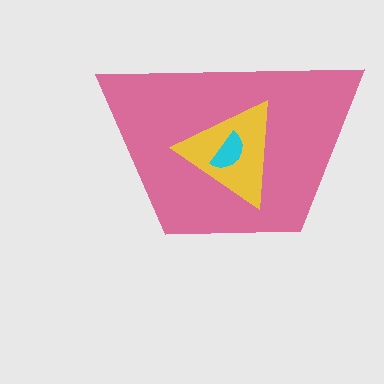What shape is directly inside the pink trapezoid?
The yellow triangle.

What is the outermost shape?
The pink trapezoid.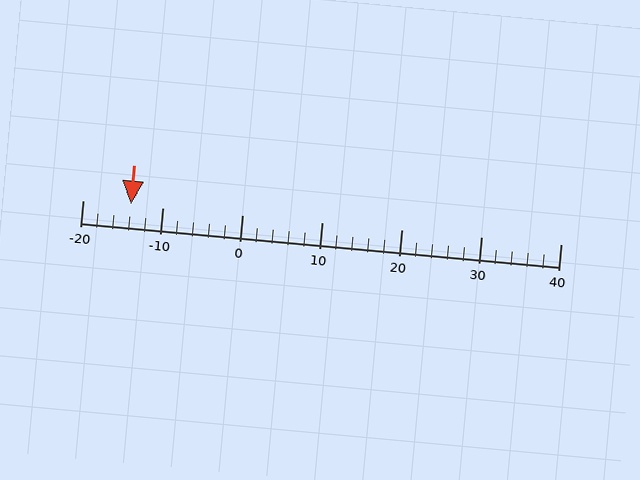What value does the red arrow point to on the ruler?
The red arrow points to approximately -14.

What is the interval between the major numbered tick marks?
The major tick marks are spaced 10 units apart.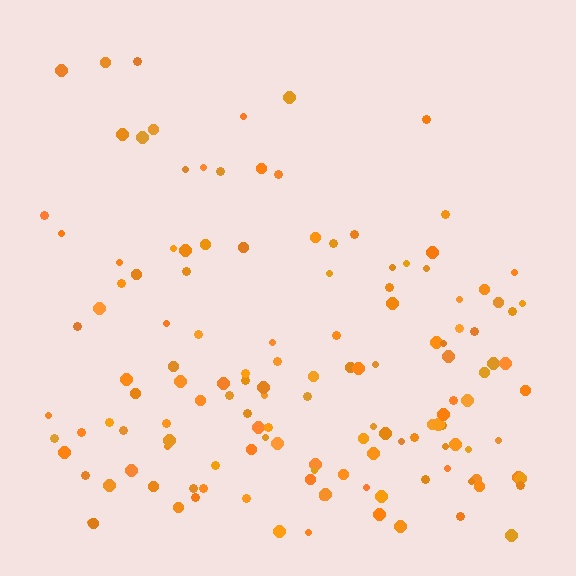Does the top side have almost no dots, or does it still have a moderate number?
Still a moderate number, just noticeably fewer than the bottom.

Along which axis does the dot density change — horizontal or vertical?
Vertical.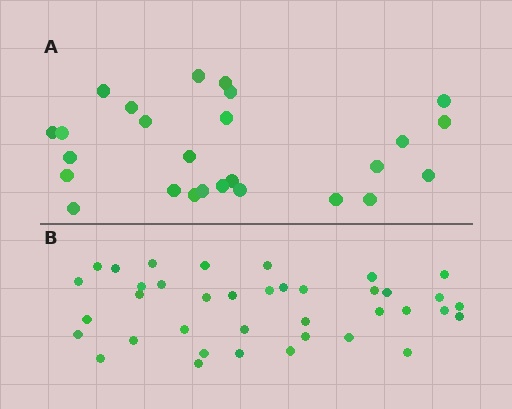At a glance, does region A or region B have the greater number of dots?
Region B (the bottom region) has more dots.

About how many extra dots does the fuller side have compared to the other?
Region B has roughly 12 or so more dots than region A.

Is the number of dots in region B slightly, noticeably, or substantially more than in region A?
Region B has substantially more. The ratio is roughly 1.5 to 1.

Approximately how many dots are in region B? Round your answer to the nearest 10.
About 40 dots. (The exact count is 38, which rounds to 40.)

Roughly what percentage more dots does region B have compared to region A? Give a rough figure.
About 45% more.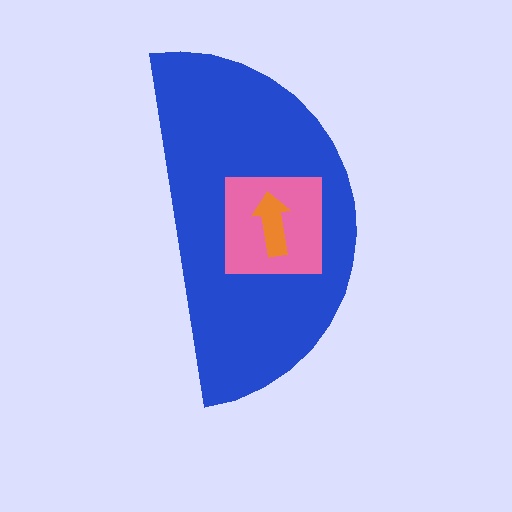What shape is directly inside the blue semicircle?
The pink square.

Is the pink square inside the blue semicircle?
Yes.